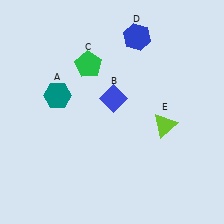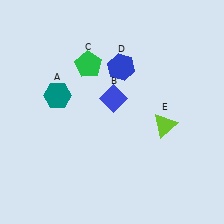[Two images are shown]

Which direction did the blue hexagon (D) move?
The blue hexagon (D) moved down.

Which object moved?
The blue hexagon (D) moved down.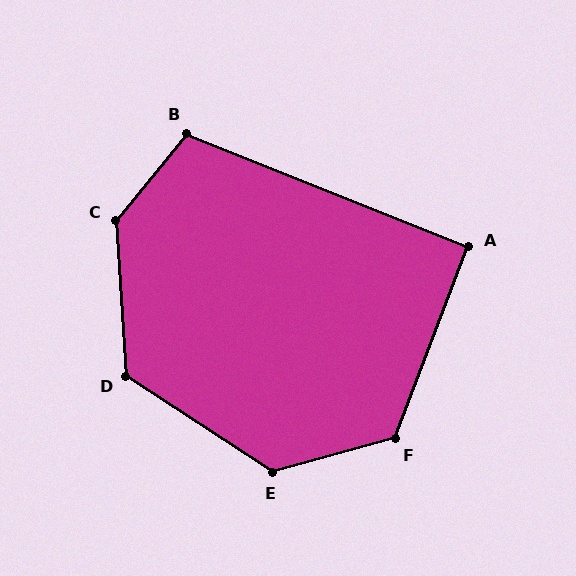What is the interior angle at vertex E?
Approximately 132 degrees (obtuse).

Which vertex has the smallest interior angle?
A, at approximately 91 degrees.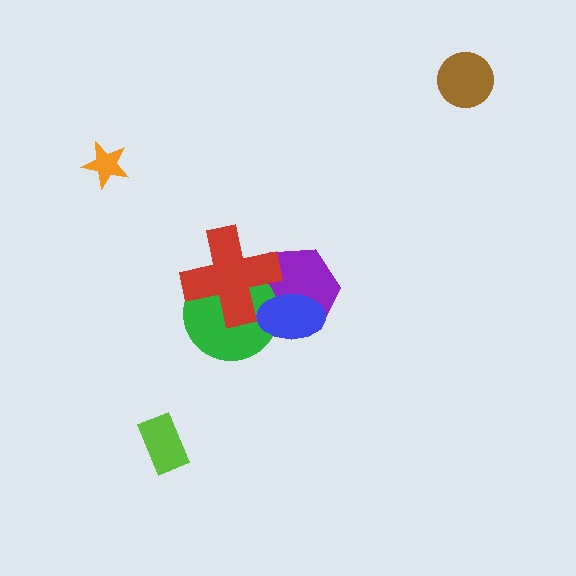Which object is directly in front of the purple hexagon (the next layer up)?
The green circle is directly in front of the purple hexagon.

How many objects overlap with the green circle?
3 objects overlap with the green circle.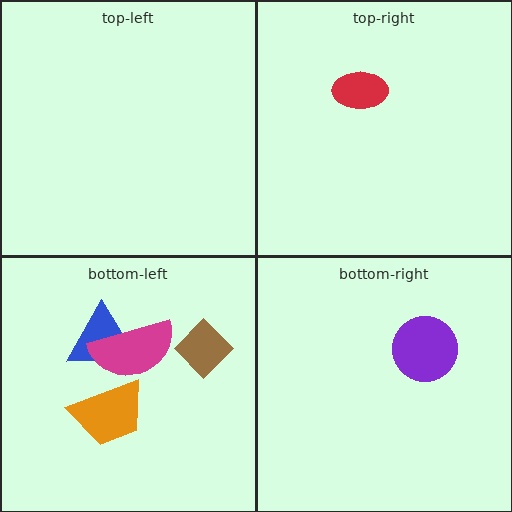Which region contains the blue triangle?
The bottom-left region.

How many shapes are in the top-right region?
1.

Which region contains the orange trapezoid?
The bottom-left region.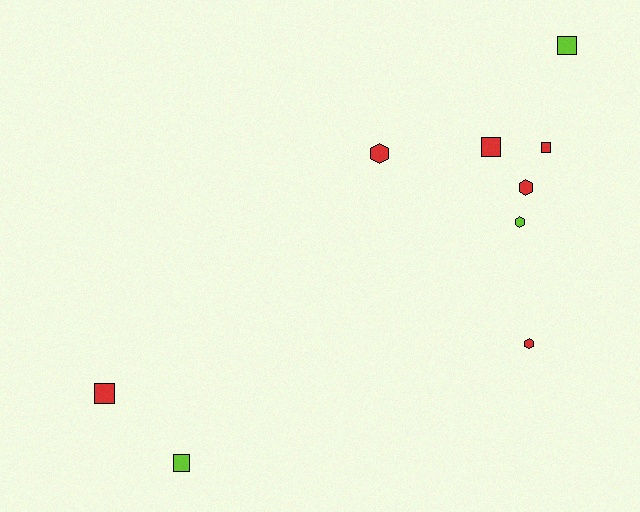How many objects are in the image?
There are 9 objects.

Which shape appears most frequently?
Square, with 5 objects.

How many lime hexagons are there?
There is 1 lime hexagon.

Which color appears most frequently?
Red, with 6 objects.